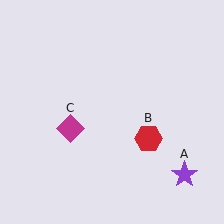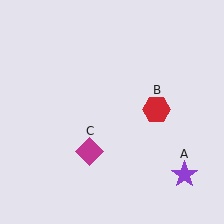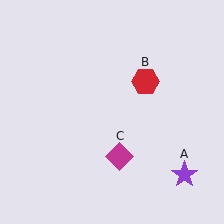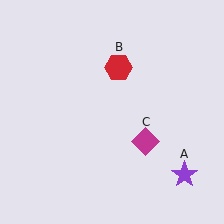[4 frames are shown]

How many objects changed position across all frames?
2 objects changed position: red hexagon (object B), magenta diamond (object C).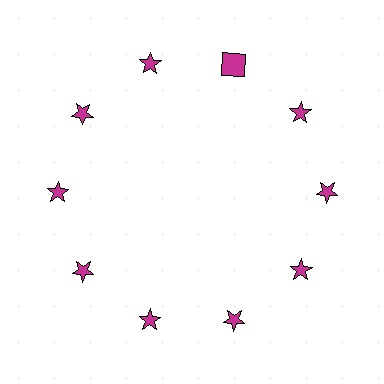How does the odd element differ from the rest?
It has a different shape: square instead of star.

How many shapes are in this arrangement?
There are 10 shapes arranged in a ring pattern.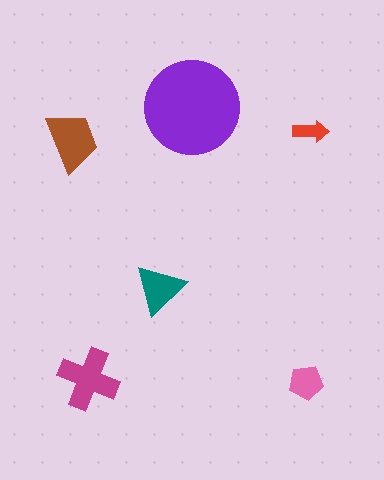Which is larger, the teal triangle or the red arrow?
The teal triangle.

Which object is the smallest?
The red arrow.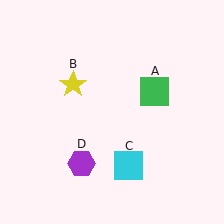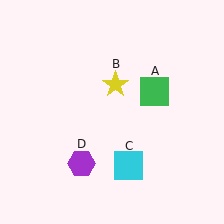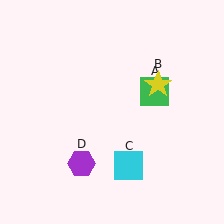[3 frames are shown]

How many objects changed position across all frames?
1 object changed position: yellow star (object B).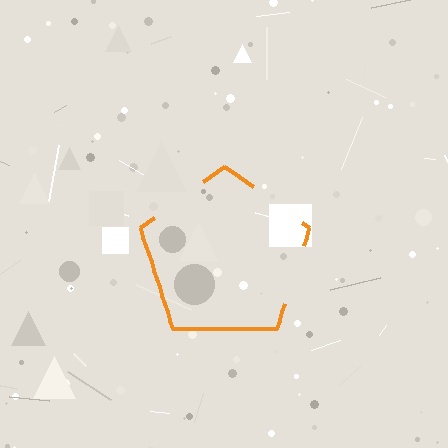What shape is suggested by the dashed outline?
The dashed outline suggests a pentagon.